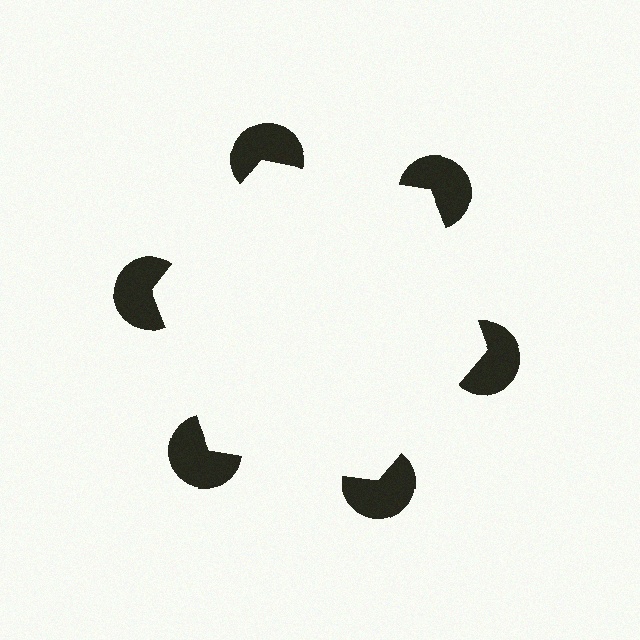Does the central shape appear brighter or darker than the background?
It typically appears slightly brighter than the background, even though no actual brightness change is drawn.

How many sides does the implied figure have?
6 sides.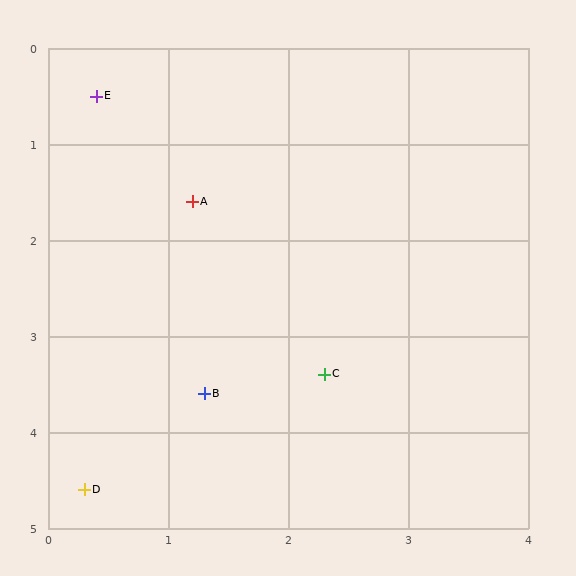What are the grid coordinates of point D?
Point D is at approximately (0.3, 4.6).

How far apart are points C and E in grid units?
Points C and E are about 3.5 grid units apart.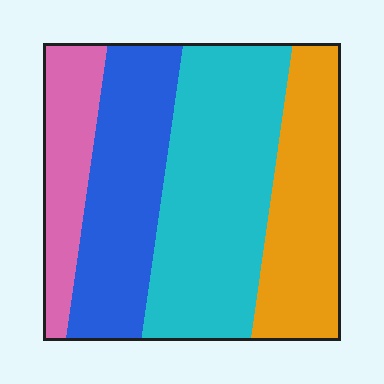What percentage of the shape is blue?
Blue takes up between a quarter and a half of the shape.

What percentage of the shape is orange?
Orange covers around 25% of the shape.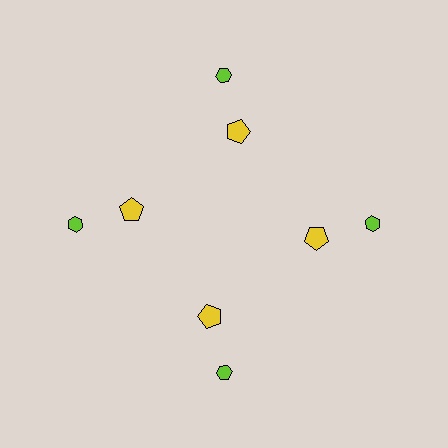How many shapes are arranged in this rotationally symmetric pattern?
There are 8 shapes, arranged in 4 groups of 2.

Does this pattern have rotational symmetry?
Yes, this pattern has 4-fold rotational symmetry. It looks the same after rotating 90 degrees around the center.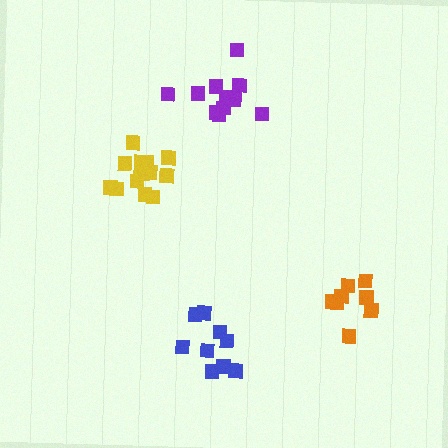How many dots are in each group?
Group 1: 9 dots, Group 2: 11 dots, Group 3: 14 dots, Group 4: 8 dots (42 total).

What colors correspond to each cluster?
The clusters are colored: blue, purple, yellow, orange.